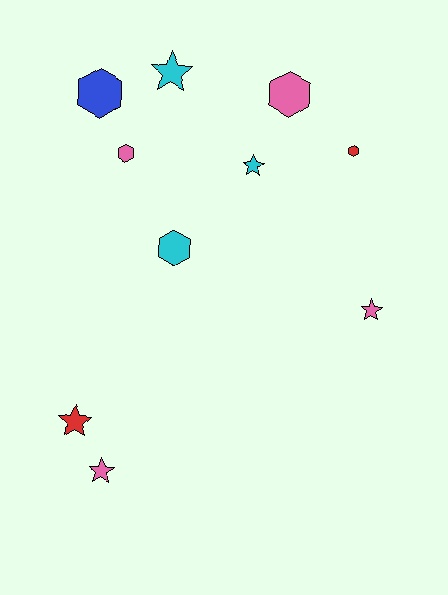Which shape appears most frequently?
Hexagon, with 5 objects.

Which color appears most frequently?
Pink, with 4 objects.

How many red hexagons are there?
There is 1 red hexagon.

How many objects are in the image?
There are 10 objects.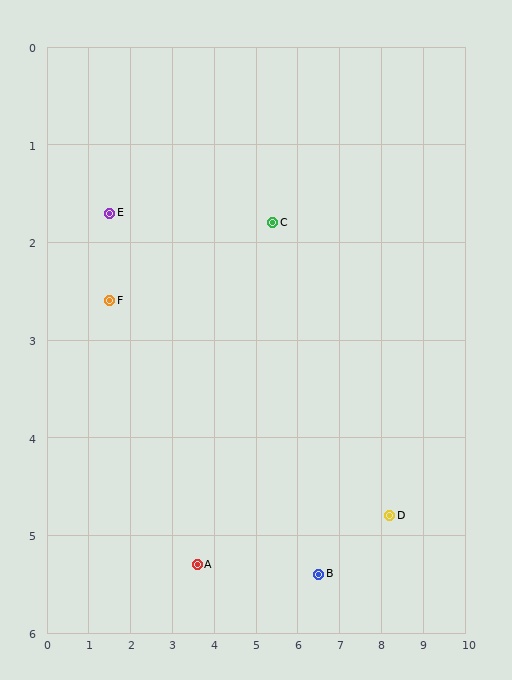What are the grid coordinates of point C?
Point C is at approximately (5.4, 1.8).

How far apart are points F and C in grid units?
Points F and C are about 4.0 grid units apart.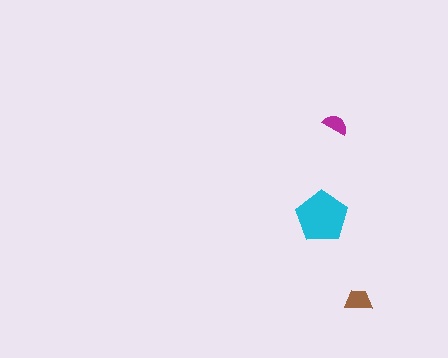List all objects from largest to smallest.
The cyan pentagon, the brown trapezoid, the magenta semicircle.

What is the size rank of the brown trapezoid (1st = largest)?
2nd.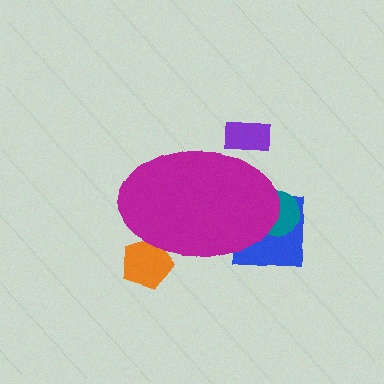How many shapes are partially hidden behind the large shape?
5 shapes are partially hidden.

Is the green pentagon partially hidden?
Yes, the green pentagon is partially hidden behind the magenta ellipse.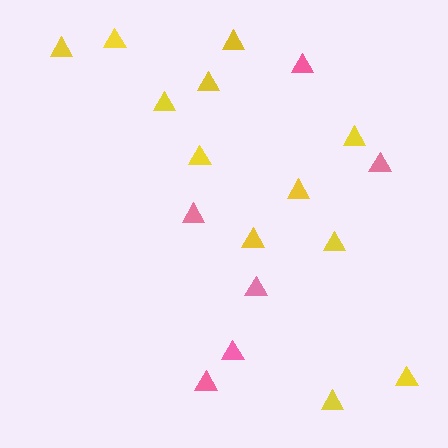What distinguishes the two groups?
There are 2 groups: one group of yellow triangles (12) and one group of pink triangles (6).